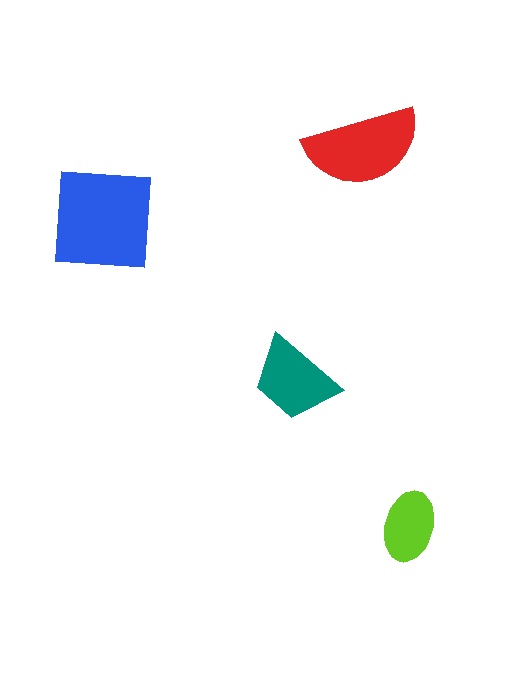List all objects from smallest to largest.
The lime ellipse, the teal trapezoid, the red semicircle, the blue square.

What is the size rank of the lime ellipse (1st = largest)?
4th.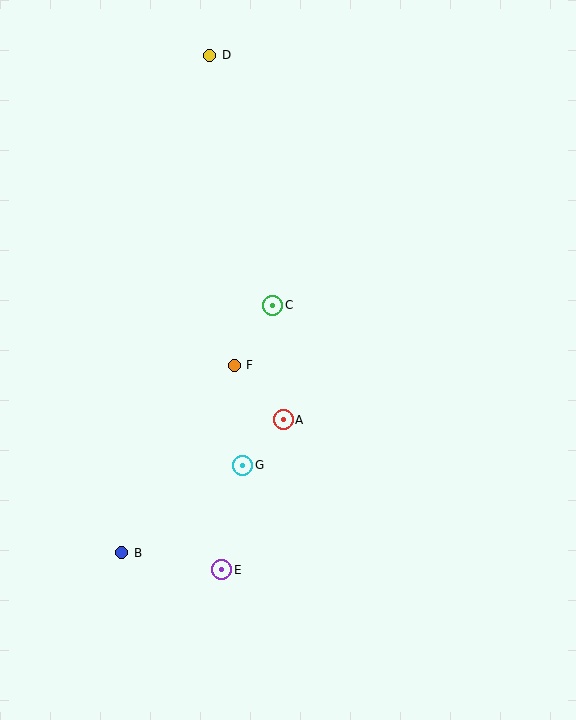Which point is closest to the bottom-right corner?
Point E is closest to the bottom-right corner.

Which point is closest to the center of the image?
Point F at (234, 365) is closest to the center.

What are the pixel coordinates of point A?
Point A is at (283, 420).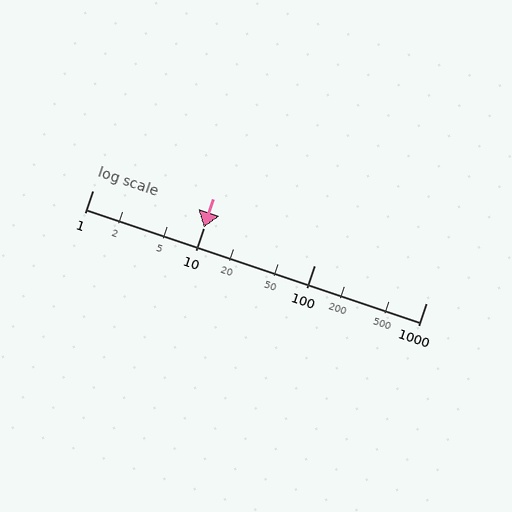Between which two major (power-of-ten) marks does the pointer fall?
The pointer is between 10 and 100.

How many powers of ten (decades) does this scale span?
The scale spans 3 decades, from 1 to 1000.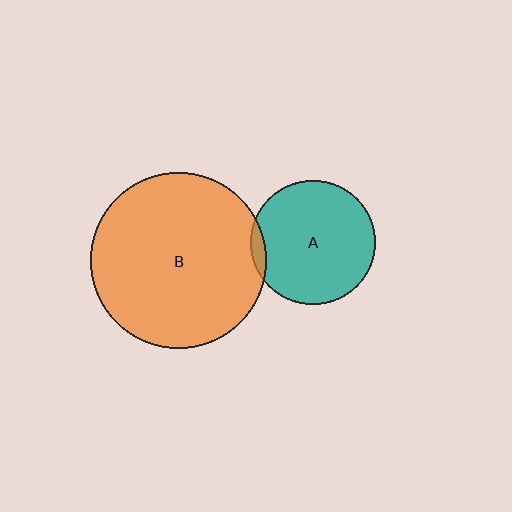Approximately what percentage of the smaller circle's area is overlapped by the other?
Approximately 5%.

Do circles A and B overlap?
Yes.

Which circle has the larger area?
Circle B (orange).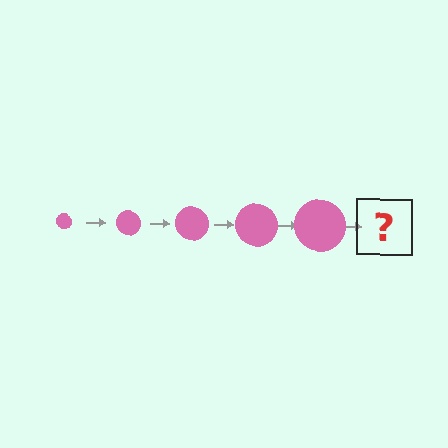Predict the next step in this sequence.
The next step is a pink circle, larger than the previous one.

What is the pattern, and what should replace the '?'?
The pattern is that the circle gets progressively larger each step. The '?' should be a pink circle, larger than the previous one.